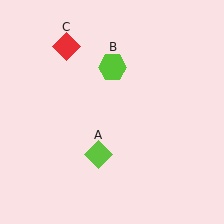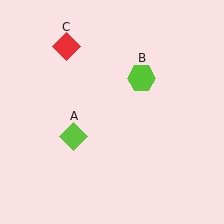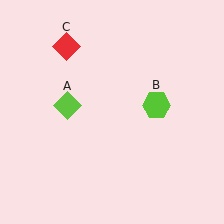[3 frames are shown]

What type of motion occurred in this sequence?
The lime diamond (object A), lime hexagon (object B) rotated clockwise around the center of the scene.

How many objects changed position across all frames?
2 objects changed position: lime diamond (object A), lime hexagon (object B).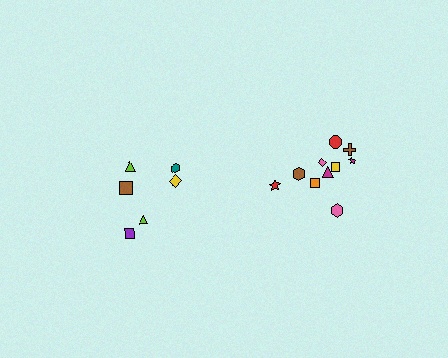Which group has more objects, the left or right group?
The right group.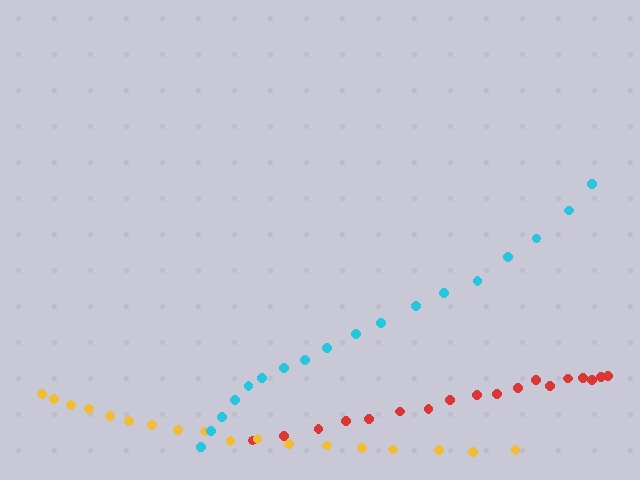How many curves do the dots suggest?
There are 3 distinct paths.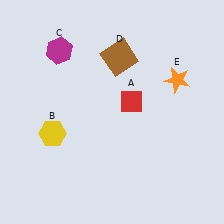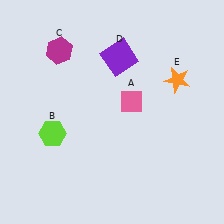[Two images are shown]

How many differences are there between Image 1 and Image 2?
There are 3 differences between the two images.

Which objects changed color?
A changed from red to pink. B changed from yellow to lime. D changed from brown to purple.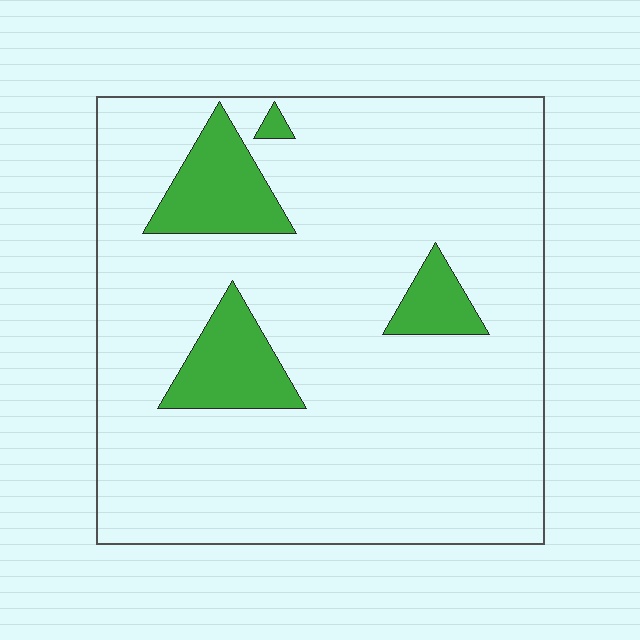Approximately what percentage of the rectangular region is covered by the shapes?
Approximately 15%.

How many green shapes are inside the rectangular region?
4.